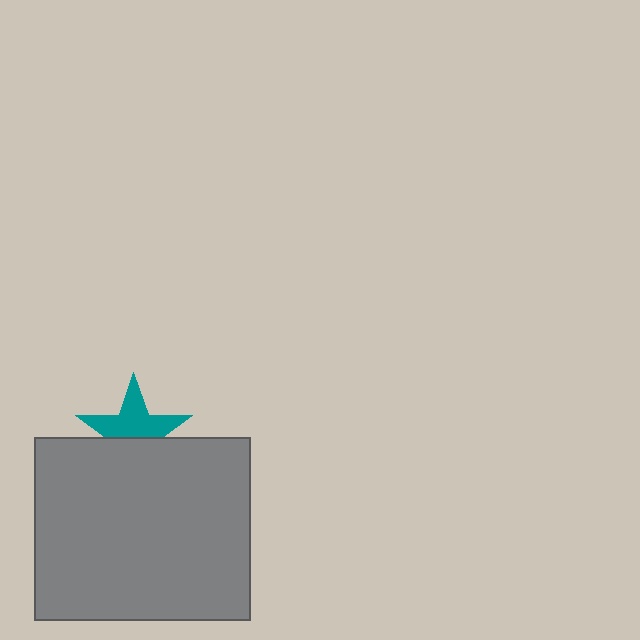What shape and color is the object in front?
The object in front is a gray rectangle.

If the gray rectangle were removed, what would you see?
You would see the complete teal star.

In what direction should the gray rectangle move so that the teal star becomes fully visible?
The gray rectangle should move down. That is the shortest direction to clear the overlap and leave the teal star fully visible.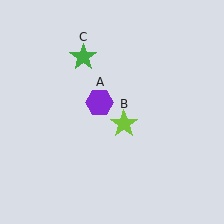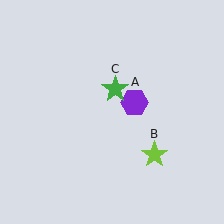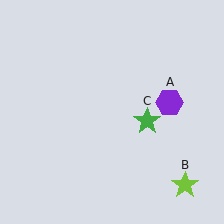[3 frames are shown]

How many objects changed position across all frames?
3 objects changed position: purple hexagon (object A), lime star (object B), green star (object C).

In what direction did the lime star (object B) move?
The lime star (object B) moved down and to the right.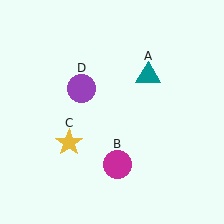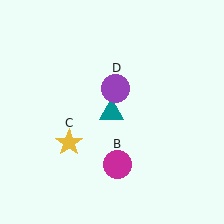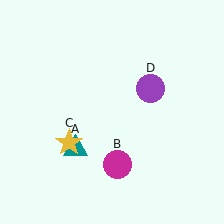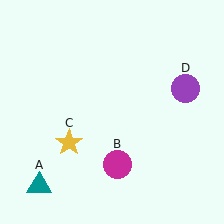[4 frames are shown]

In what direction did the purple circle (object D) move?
The purple circle (object D) moved right.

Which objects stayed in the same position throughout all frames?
Magenta circle (object B) and yellow star (object C) remained stationary.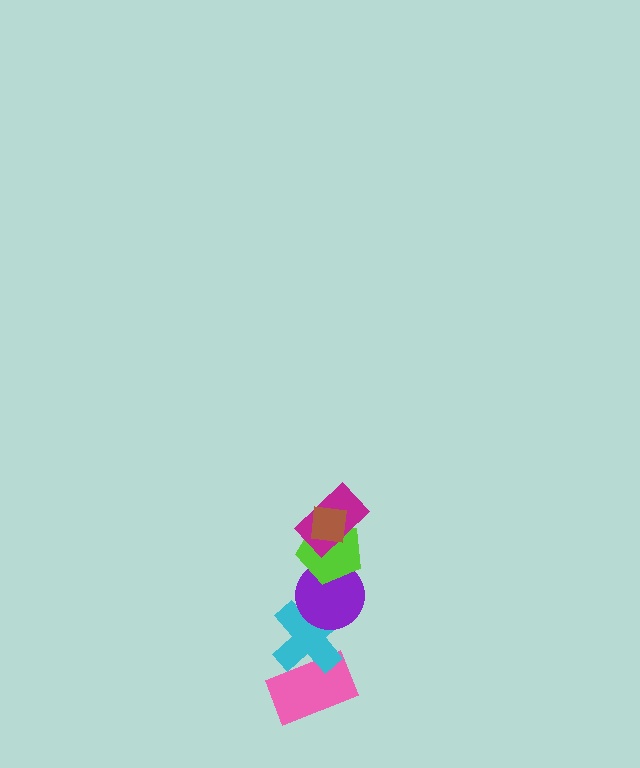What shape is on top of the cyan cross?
The purple circle is on top of the cyan cross.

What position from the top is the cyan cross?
The cyan cross is 5th from the top.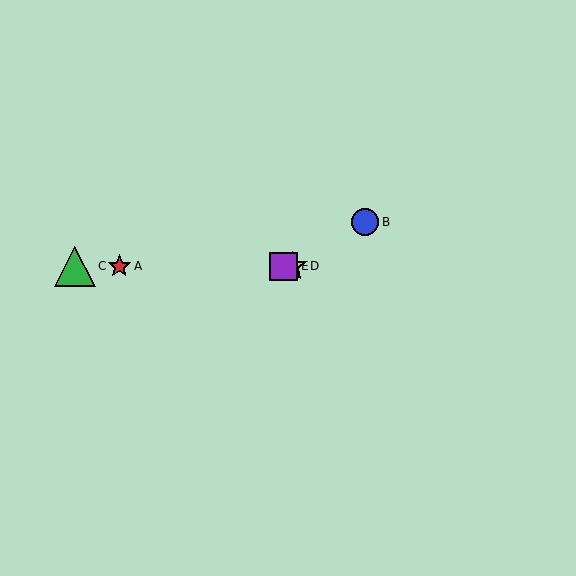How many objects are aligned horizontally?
4 objects (A, C, D, E) are aligned horizontally.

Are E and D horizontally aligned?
Yes, both are at y≈266.